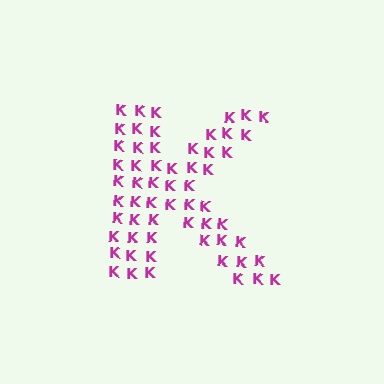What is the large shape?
The large shape is the letter K.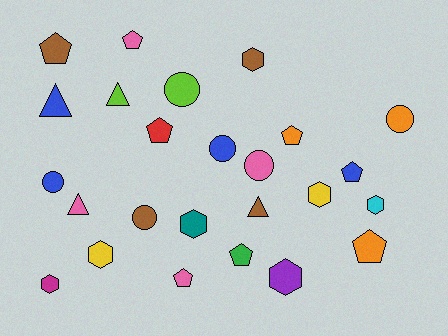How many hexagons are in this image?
There are 7 hexagons.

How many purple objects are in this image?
There is 1 purple object.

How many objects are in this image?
There are 25 objects.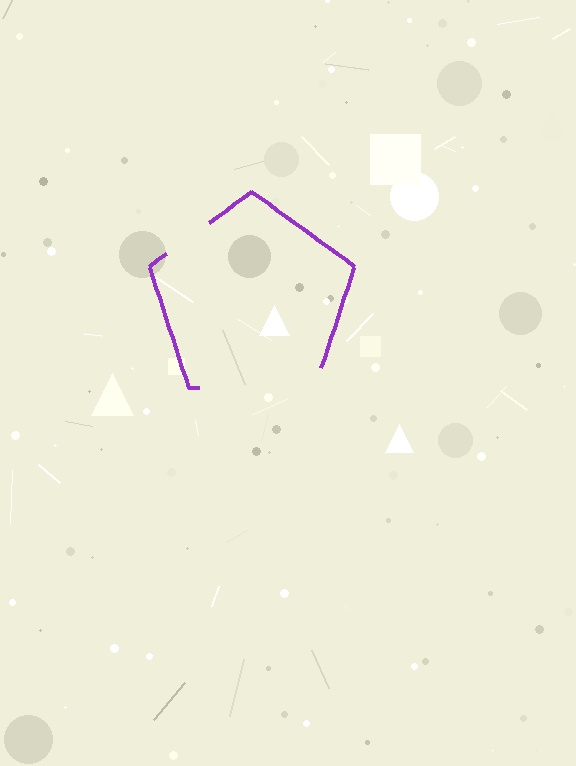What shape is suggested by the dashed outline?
The dashed outline suggests a pentagon.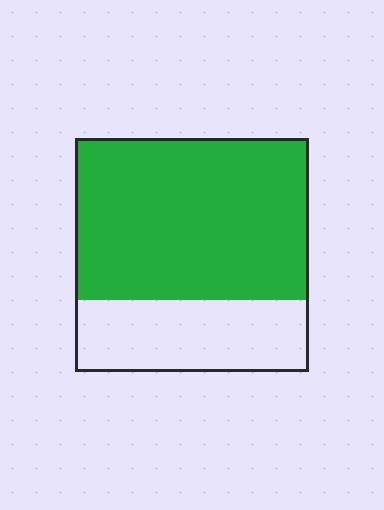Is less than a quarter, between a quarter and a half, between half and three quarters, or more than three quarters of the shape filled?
Between half and three quarters.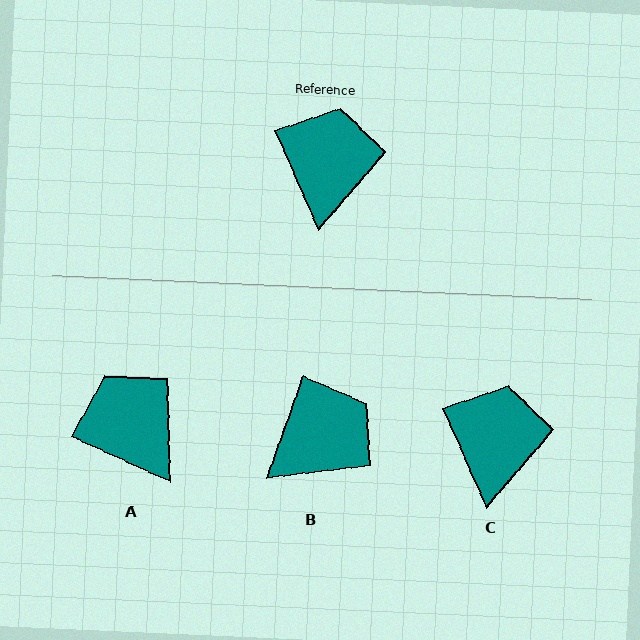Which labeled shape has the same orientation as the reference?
C.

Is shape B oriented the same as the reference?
No, it is off by about 43 degrees.